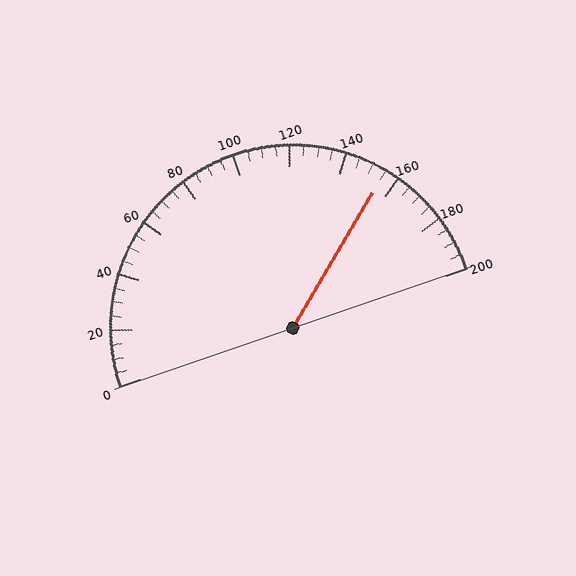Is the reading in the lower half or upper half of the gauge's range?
The reading is in the upper half of the range (0 to 200).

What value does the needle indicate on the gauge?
The needle indicates approximately 155.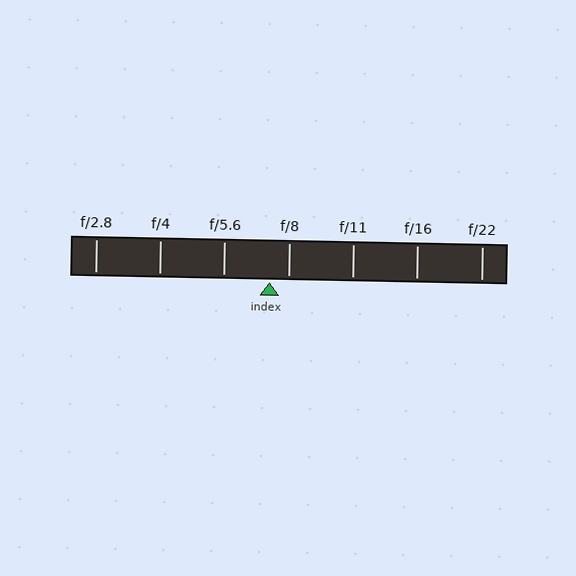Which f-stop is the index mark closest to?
The index mark is closest to f/8.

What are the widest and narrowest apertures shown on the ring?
The widest aperture shown is f/2.8 and the narrowest is f/22.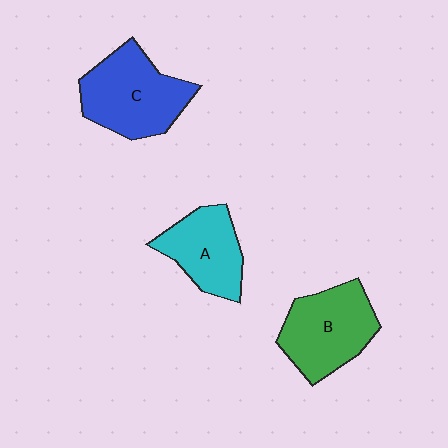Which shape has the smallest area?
Shape A (cyan).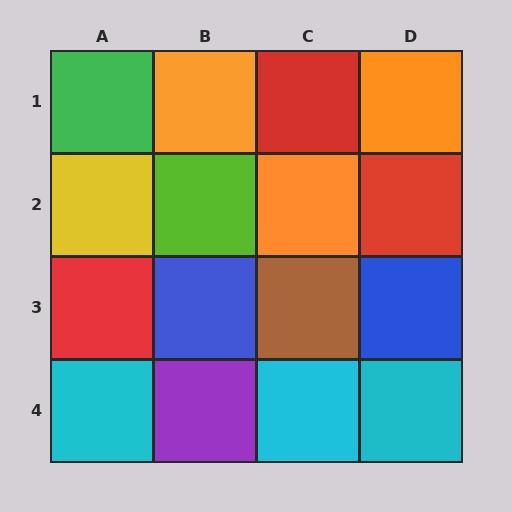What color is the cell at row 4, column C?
Cyan.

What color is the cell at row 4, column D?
Cyan.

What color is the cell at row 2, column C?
Orange.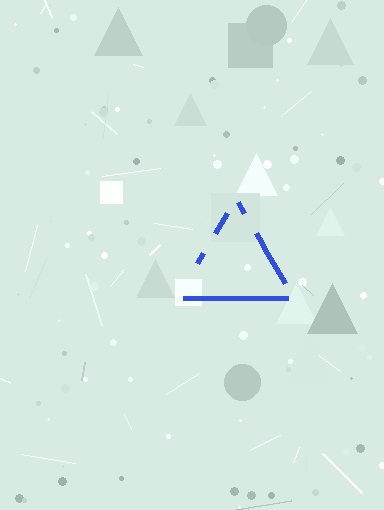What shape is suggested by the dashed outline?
The dashed outline suggests a triangle.